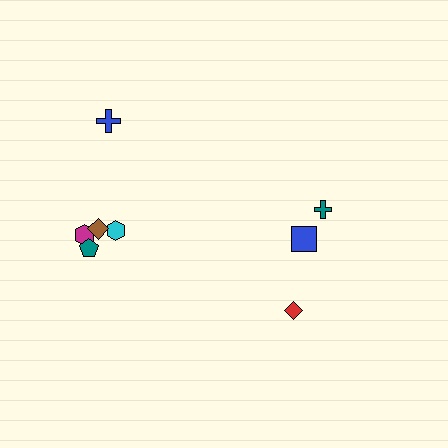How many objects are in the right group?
There are 3 objects.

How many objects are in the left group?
There are 5 objects.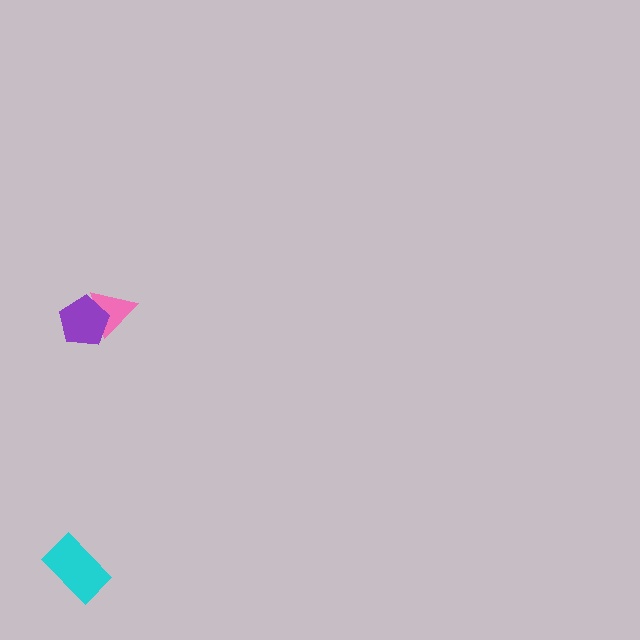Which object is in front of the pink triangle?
The purple pentagon is in front of the pink triangle.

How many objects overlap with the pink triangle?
1 object overlaps with the pink triangle.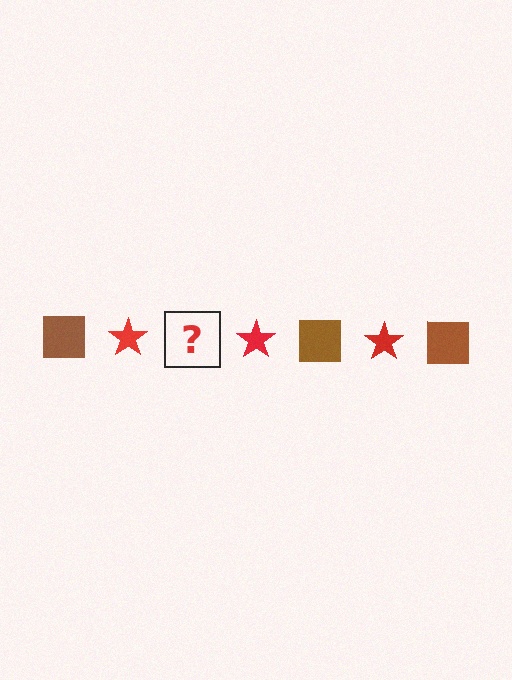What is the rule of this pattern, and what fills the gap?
The rule is that the pattern alternates between brown square and red star. The gap should be filled with a brown square.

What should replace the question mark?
The question mark should be replaced with a brown square.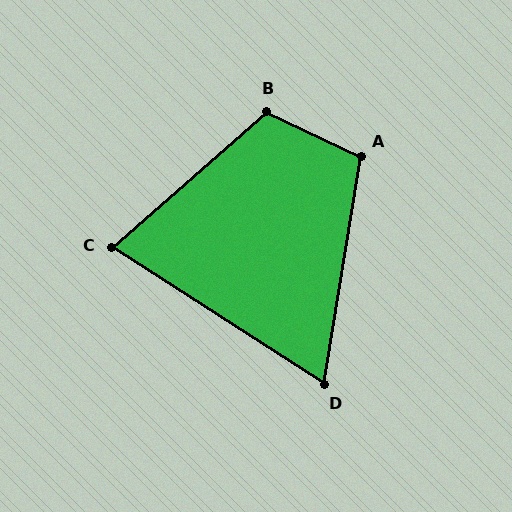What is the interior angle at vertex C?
Approximately 74 degrees (acute).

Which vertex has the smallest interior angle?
D, at approximately 67 degrees.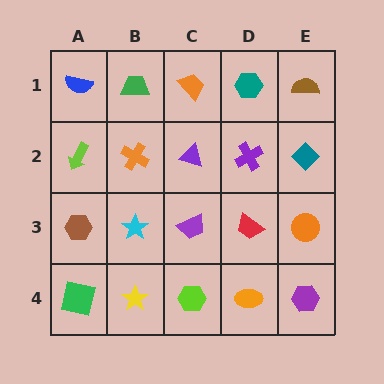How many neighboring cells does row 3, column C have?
4.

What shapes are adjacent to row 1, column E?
A teal diamond (row 2, column E), a teal hexagon (row 1, column D).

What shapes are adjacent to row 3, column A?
A lime arrow (row 2, column A), a green square (row 4, column A), a cyan star (row 3, column B).